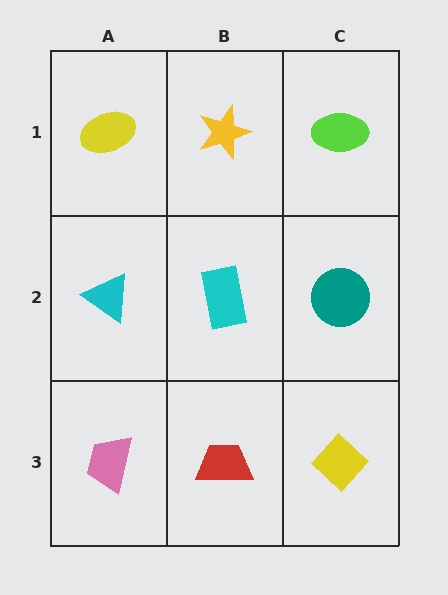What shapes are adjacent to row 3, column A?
A cyan triangle (row 2, column A), a red trapezoid (row 3, column B).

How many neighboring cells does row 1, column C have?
2.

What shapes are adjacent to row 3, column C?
A teal circle (row 2, column C), a red trapezoid (row 3, column B).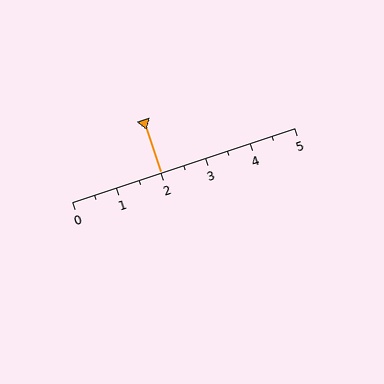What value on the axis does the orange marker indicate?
The marker indicates approximately 2.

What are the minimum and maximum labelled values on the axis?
The axis runs from 0 to 5.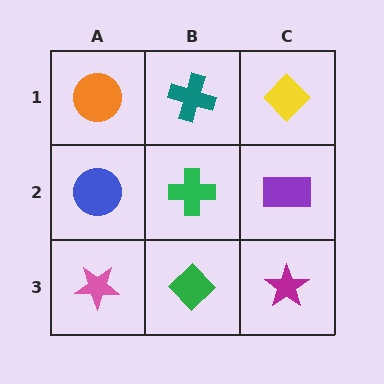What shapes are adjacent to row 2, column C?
A yellow diamond (row 1, column C), a magenta star (row 3, column C), a green cross (row 2, column B).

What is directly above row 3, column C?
A purple rectangle.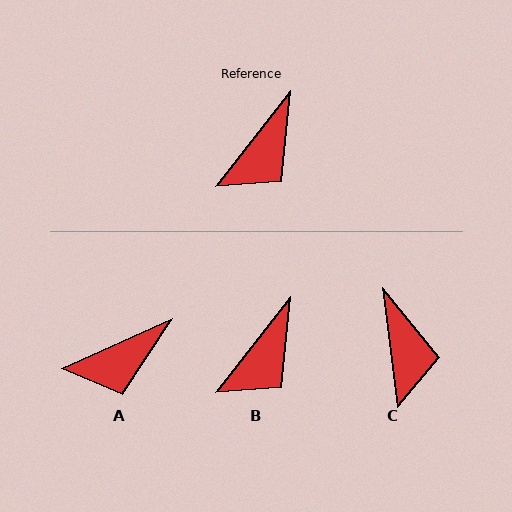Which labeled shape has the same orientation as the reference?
B.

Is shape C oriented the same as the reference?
No, it is off by about 45 degrees.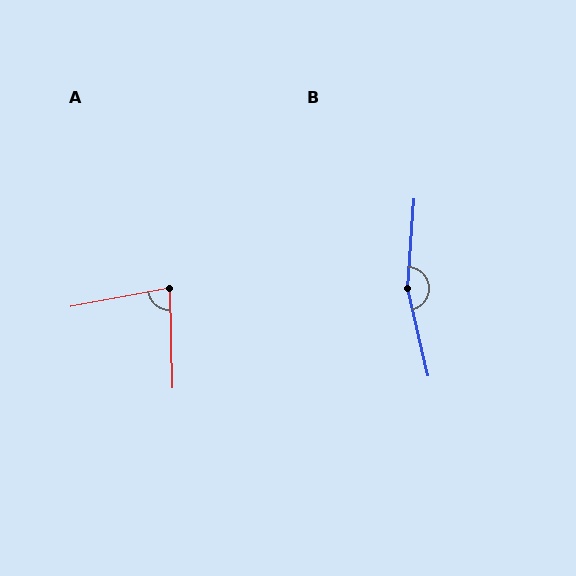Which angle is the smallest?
A, at approximately 81 degrees.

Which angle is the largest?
B, at approximately 163 degrees.